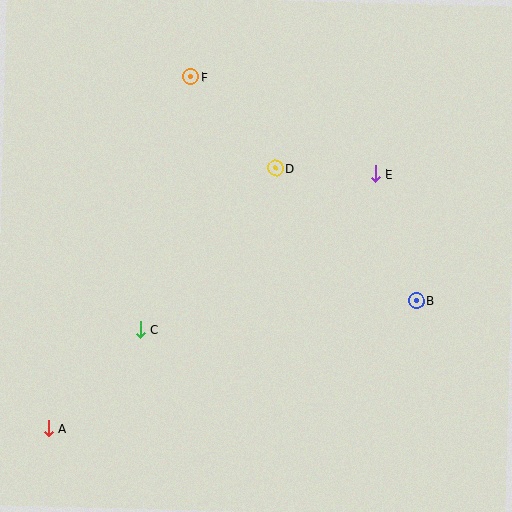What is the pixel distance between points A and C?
The distance between A and C is 135 pixels.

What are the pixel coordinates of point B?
Point B is at (416, 301).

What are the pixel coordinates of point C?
Point C is at (140, 330).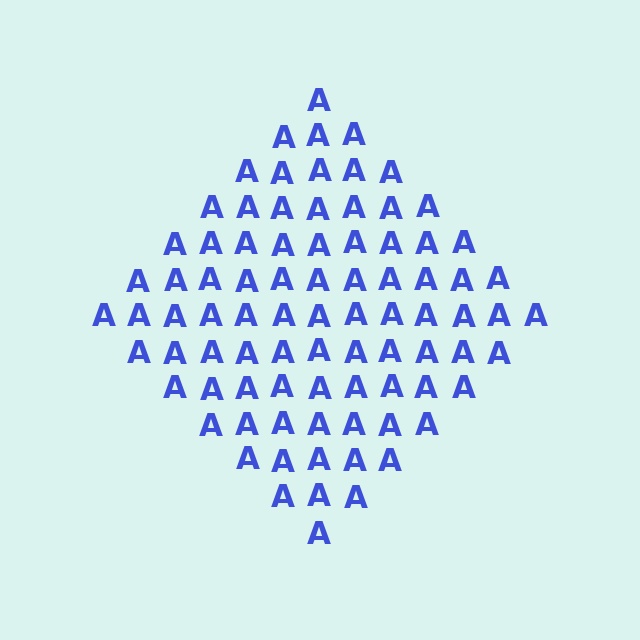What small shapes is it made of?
It is made of small letter A's.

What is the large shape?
The large shape is a diamond.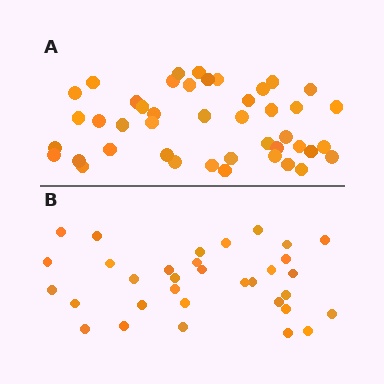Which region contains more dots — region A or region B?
Region A (the top region) has more dots.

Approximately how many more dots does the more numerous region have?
Region A has roughly 12 or so more dots than region B.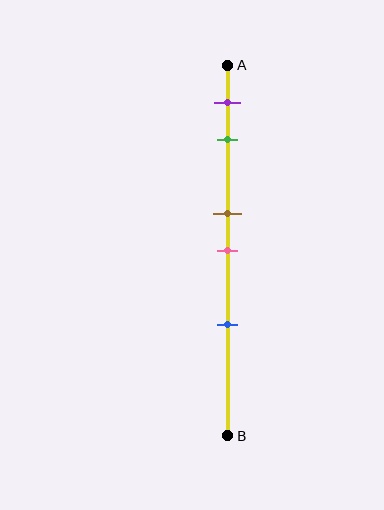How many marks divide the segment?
There are 5 marks dividing the segment.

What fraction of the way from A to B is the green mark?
The green mark is approximately 20% (0.2) of the way from A to B.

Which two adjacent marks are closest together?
The brown and pink marks are the closest adjacent pair.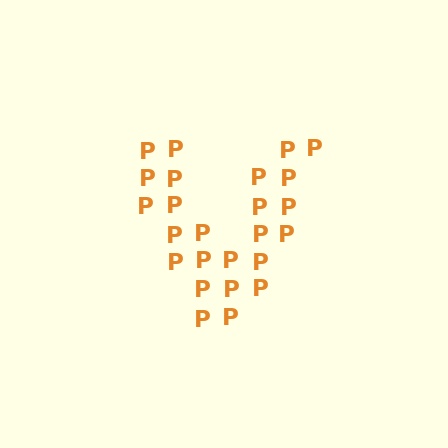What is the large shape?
The large shape is the letter V.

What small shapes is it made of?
It is made of small letter P's.